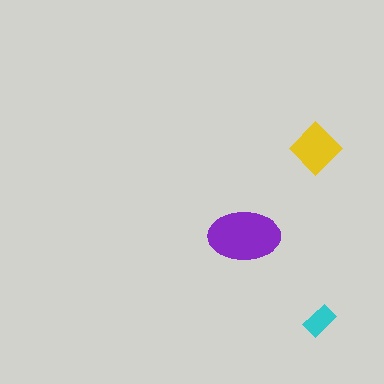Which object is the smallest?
The cyan rectangle.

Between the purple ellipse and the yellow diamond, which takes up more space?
The purple ellipse.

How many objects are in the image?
There are 3 objects in the image.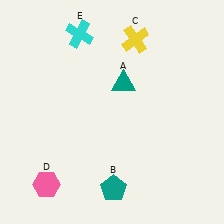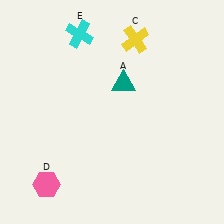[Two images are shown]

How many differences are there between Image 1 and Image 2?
There is 1 difference between the two images.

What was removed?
The teal pentagon (B) was removed in Image 2.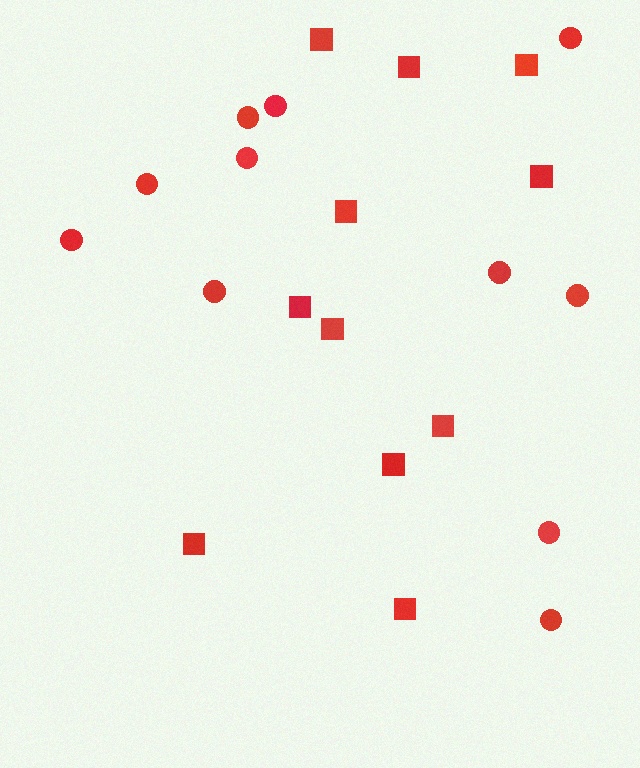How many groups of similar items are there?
There are 2 groups: one group of circles (11) and one group of squares (11).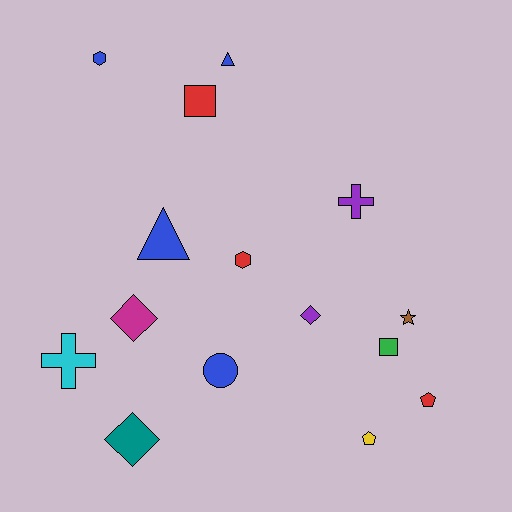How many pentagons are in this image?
There are 2 pentagons.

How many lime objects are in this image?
There are no lime objects.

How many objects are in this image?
There are 15 objects.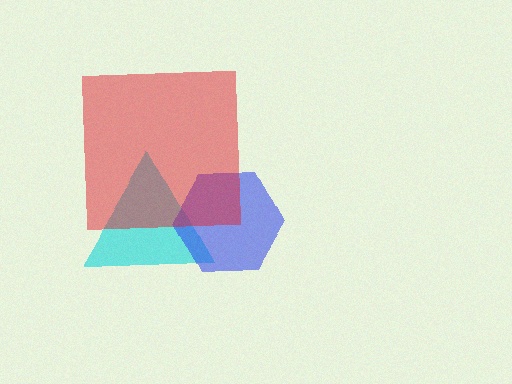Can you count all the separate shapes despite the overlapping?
Yes, there are 3 separate shapes.